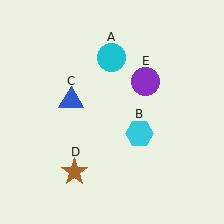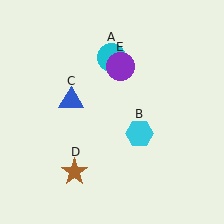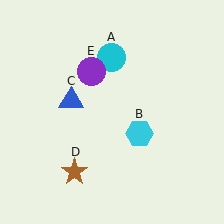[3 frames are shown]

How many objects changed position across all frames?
1 object changed position: purple circle (object E).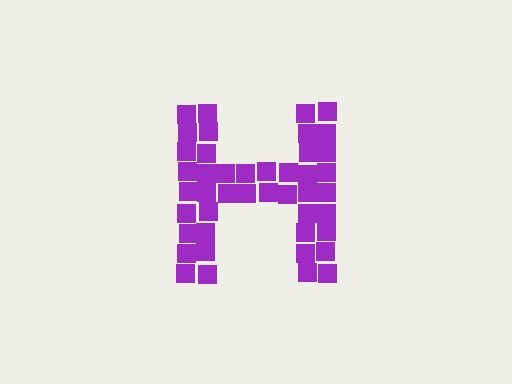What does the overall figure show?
The overall figure shows the letter H.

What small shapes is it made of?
It is made of small squares.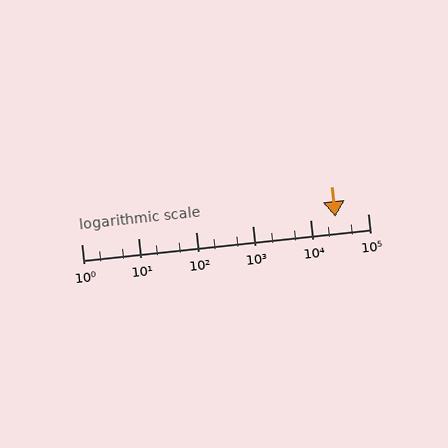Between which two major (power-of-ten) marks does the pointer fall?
The pointer is between 10000 and 100000.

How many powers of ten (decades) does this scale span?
The scale spans 5 decades, from 1 to 100000.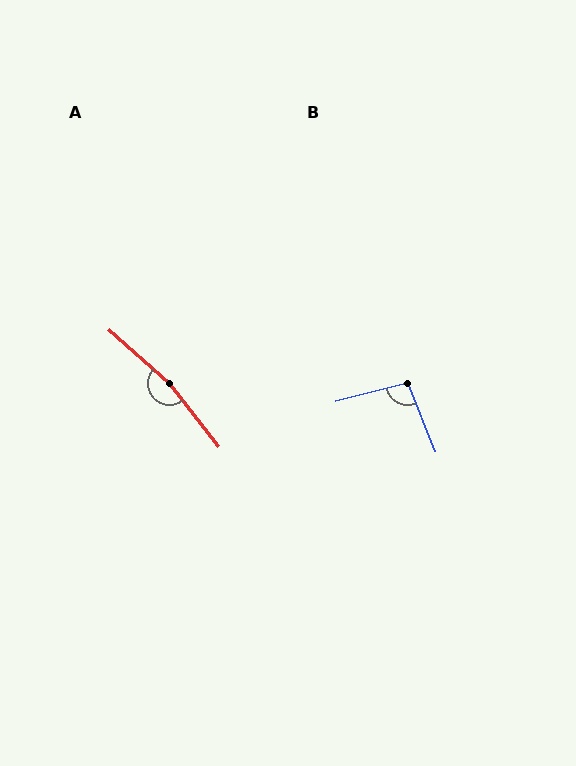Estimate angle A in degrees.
Approximately 170 degrees.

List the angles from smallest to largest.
B (97°), A (170°).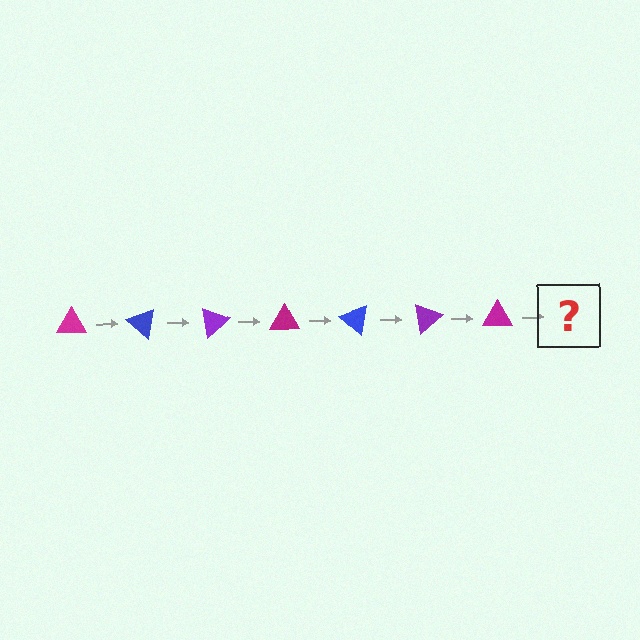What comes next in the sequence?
The next element should be a blue triangle, rotated 280 degrees from the start.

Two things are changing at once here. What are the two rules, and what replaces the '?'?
The two rules are that it rotates 40 degrees each step and the color cycles through magenta, blue, and purple. The '?' should be a blue triangle, rotated 280 degrees from the start.